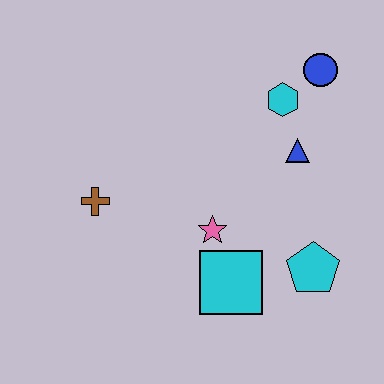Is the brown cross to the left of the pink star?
Yes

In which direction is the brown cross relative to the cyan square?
The brown cross is to the left of the cyan square.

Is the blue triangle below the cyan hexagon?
Yes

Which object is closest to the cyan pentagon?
The cyan square is closest to the cyan pentagon.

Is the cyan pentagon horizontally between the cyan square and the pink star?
No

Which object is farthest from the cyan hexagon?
The brown cross is farthest from the cyan hexagon.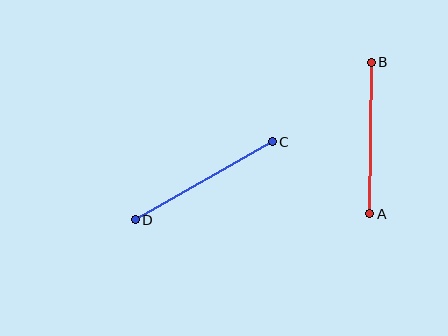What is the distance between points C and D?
The distance is approximately 158 pixels.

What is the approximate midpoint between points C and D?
The midpoint is at approximately (204, 181) pixels.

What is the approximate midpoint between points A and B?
The midpoint is at approximately (370, 138) pixels.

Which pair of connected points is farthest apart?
Points C and D are farthest apart.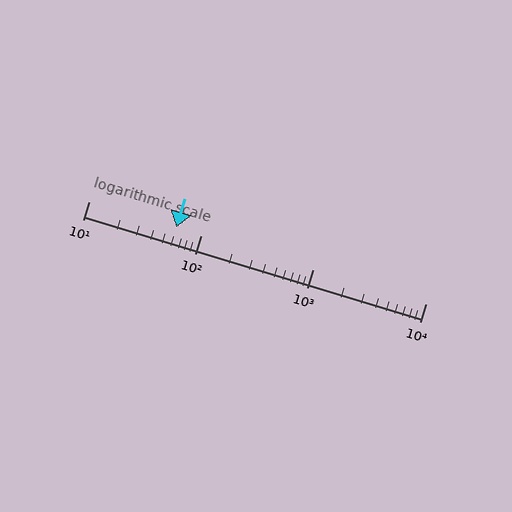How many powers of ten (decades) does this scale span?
The scale spans 3 decades, from 10 to 10000.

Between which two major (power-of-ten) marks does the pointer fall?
The pointer is between 10 and 100.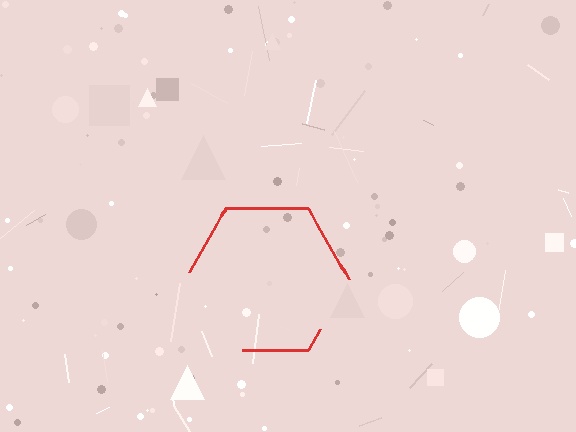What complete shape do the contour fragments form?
The contour fragments form a hexagon.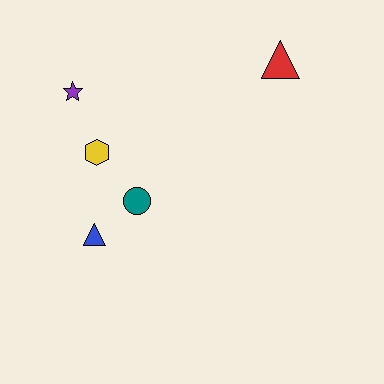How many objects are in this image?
There are 5 objects.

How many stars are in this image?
There is 1 star.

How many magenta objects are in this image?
There are no magenta objects.